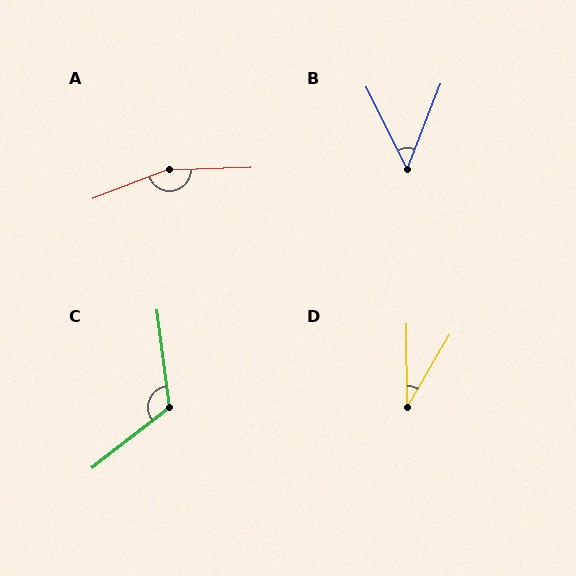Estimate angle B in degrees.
Approximately 47 degrees.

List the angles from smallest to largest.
D (31°), B (47°), C (121°), A (161°).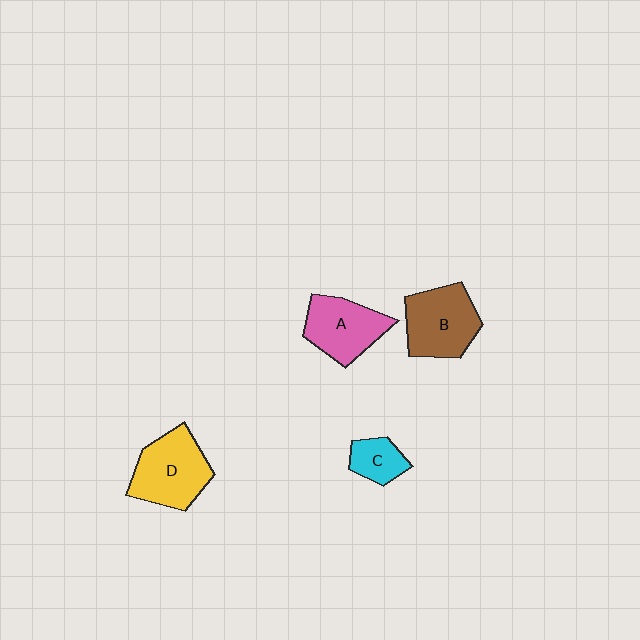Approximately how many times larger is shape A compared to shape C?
Approximately 2.0 times.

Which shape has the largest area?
Shape D (yellow).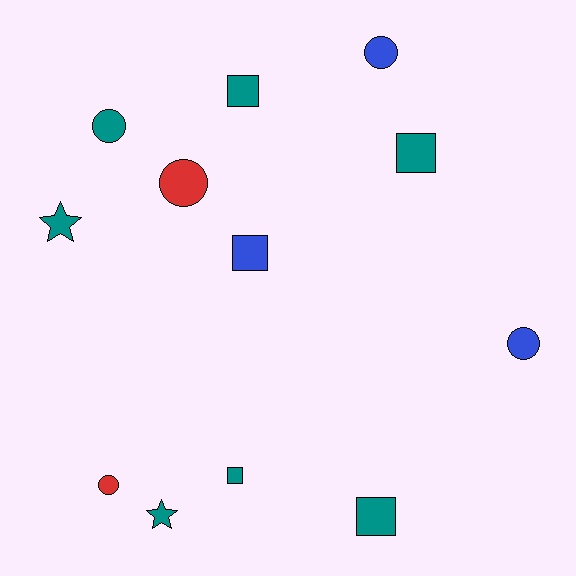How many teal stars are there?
There are 2 teal stars.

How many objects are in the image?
There are 12 objects.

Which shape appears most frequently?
Square, with 5 objects.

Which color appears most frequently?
Teal, with 7 objects.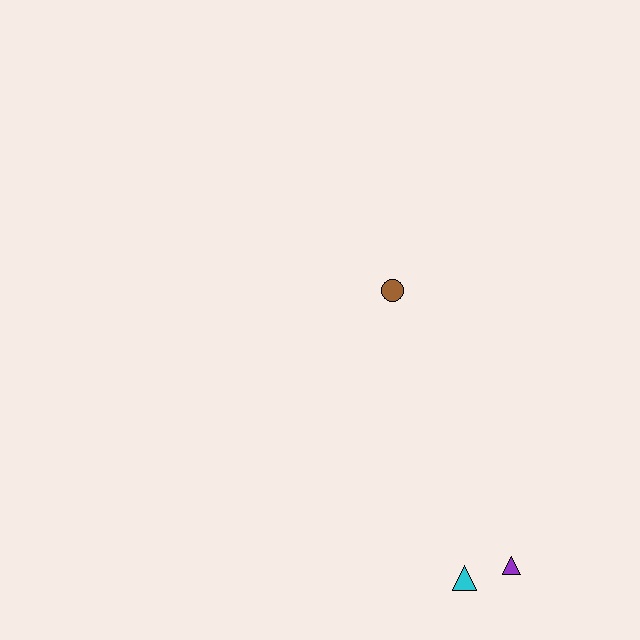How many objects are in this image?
There are 3 objects.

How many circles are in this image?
There is 1 circle.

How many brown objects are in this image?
There is 1 brown object.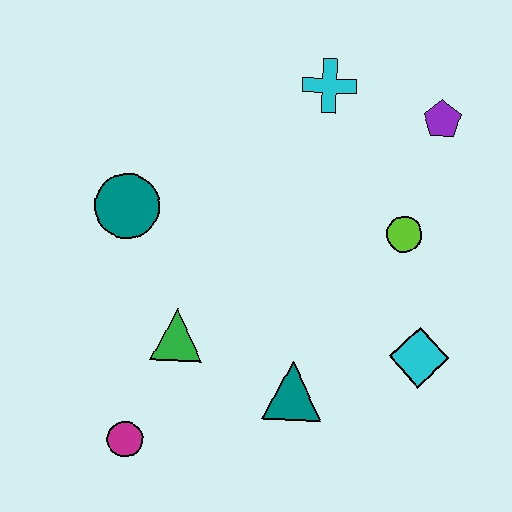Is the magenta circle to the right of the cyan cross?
No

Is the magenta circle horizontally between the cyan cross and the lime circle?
No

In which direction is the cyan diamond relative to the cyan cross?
The cyan diamond is below the cyan cross.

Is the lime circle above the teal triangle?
Yes